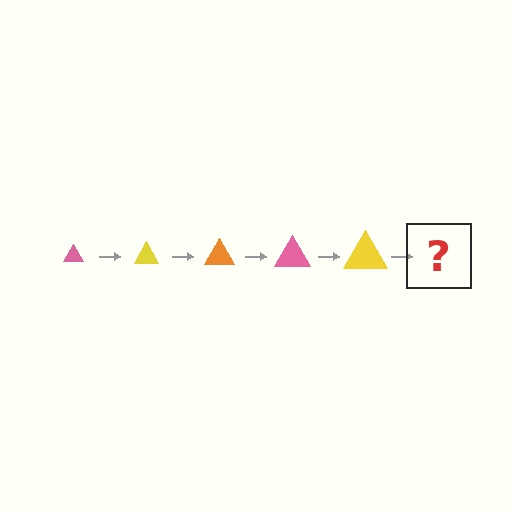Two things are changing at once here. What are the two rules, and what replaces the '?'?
The two rules are that the triangle grows larger each step and the color cycles through pink, yellow, and orange. The '?' should be an orange triangle, larger than the previous one.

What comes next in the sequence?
The next element should be an orange triangle, larger than the previous one.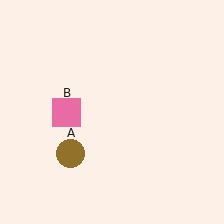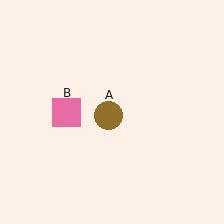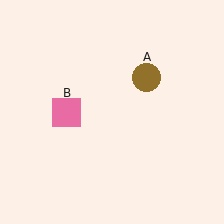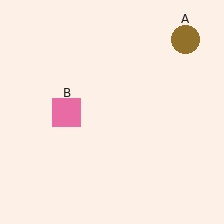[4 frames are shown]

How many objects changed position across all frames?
1 object changed position: brown circle (object A).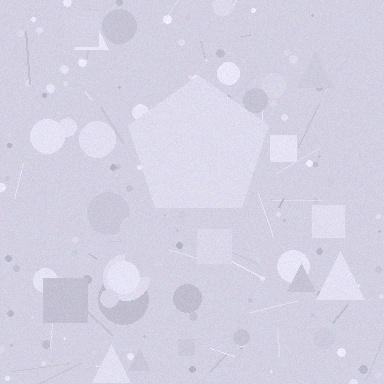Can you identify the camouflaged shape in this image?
The camouflaged shape is a pentagon.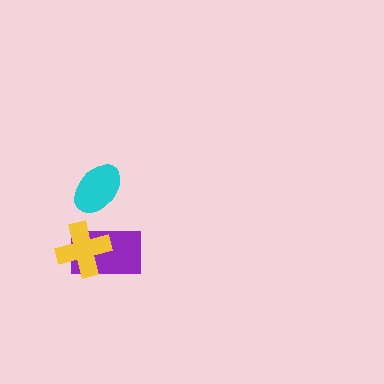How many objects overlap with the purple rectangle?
1 object overlaps with the purple rectangle.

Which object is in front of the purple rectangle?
The yellow cross is in front of the purple rectangle.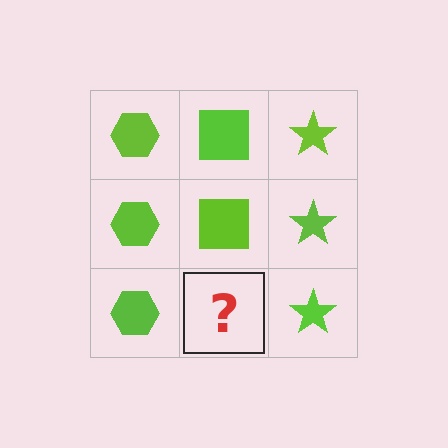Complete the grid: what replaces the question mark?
The question mark should be replaced with a lime square.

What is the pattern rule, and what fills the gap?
The rule is that each column has a consistent shape. The gap should be filled with a lime square.